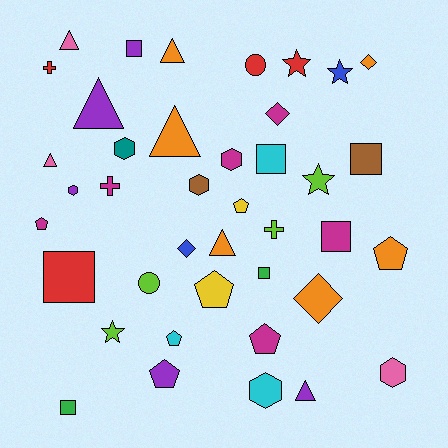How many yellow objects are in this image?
There are 2 yellow objects.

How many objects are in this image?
There are 40 objects.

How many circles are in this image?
There are 2 circles.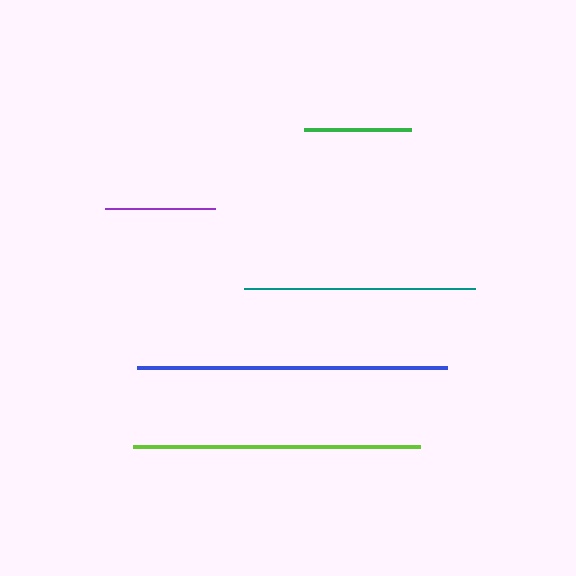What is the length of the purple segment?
The purple segment is approximately 109 pixels long.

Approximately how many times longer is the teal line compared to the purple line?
The teal line is approximately 2.1 times the length of the purple line.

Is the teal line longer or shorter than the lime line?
The lime line is longer than the teal line.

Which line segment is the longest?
The blue line is the longest at approximately 310 pixels.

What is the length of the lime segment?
The lime segment is approximately 287 pixels long.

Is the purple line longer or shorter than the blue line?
The blue line is longer than the purple line.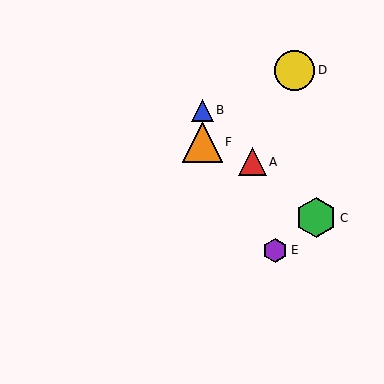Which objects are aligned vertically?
Objects B, F are aligned vertically.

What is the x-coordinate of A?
Object A is at x≈252.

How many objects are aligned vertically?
2 objects (B, F) are aligned vertically.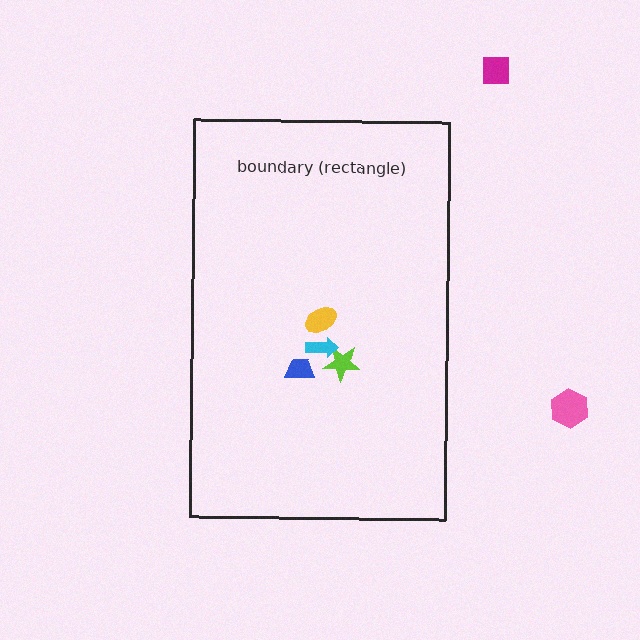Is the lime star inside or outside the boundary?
Inside.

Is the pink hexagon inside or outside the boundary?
Outside.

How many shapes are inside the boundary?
4 inside, 2 outside.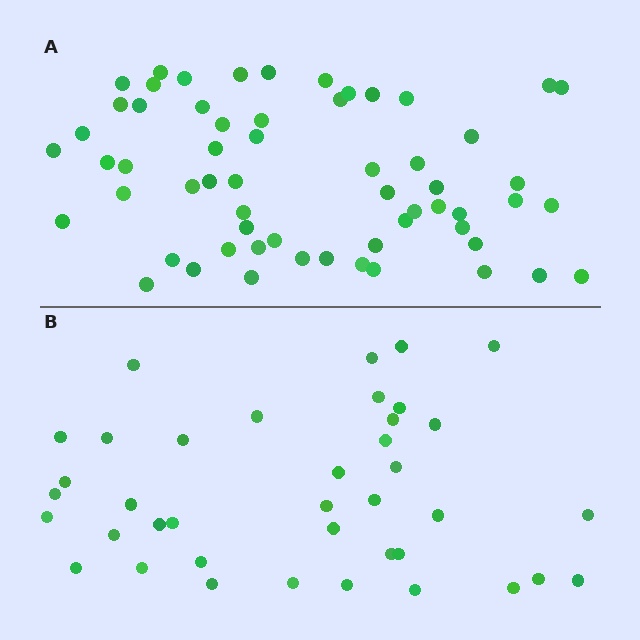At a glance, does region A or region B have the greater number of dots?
Region A (the top region) has more dots.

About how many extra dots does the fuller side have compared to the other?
Region A has approximately 20 more dots than region B.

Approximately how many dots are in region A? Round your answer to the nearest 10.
About 60 dots.